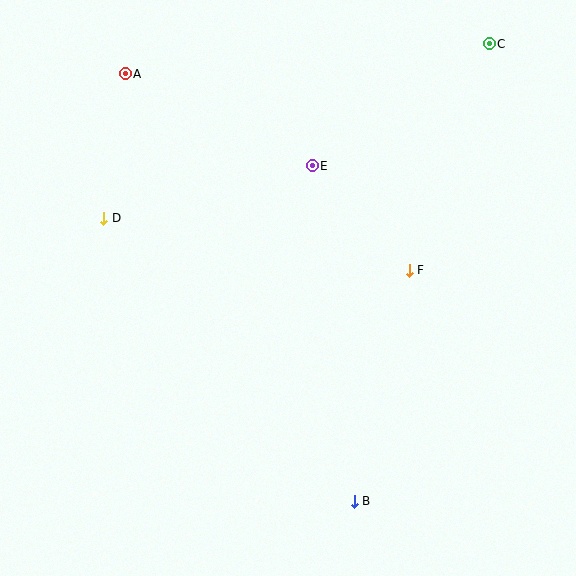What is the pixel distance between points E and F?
The distance between E and F is 143 pixels.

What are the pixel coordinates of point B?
Point B is at (354, 501).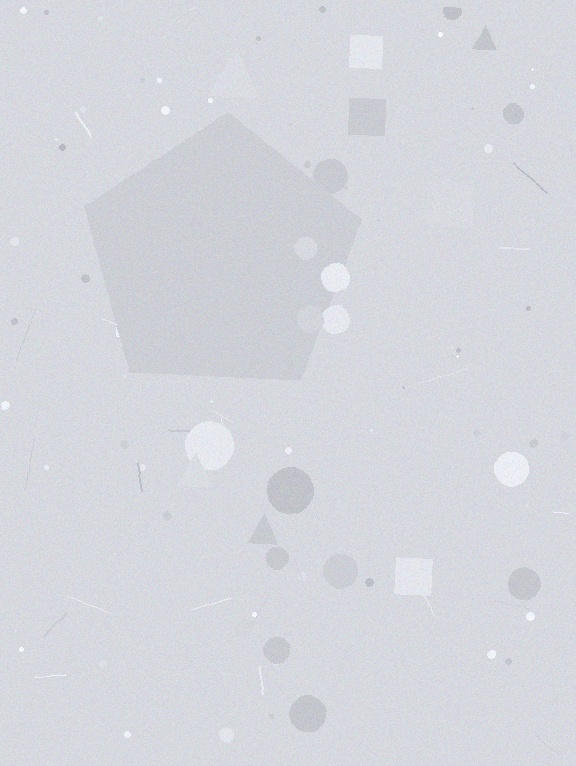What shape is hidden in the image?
A pentagon is hidden in the image.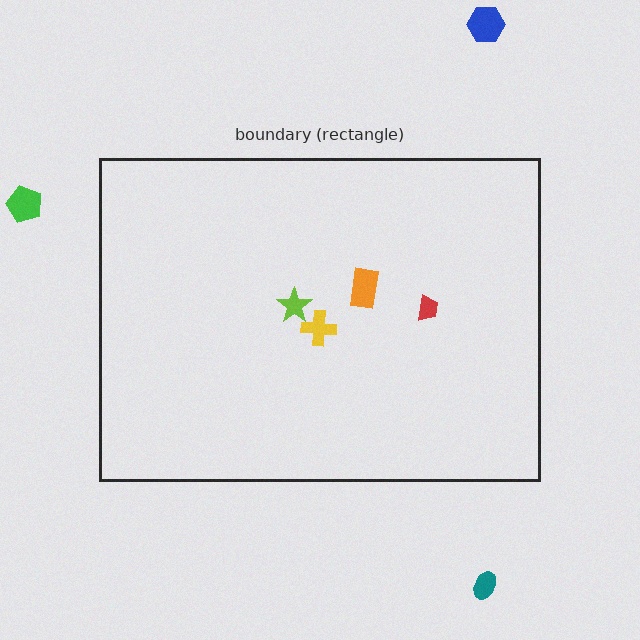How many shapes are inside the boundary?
4 inside, 3 outside.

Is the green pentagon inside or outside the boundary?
Outside.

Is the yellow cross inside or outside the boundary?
Inside.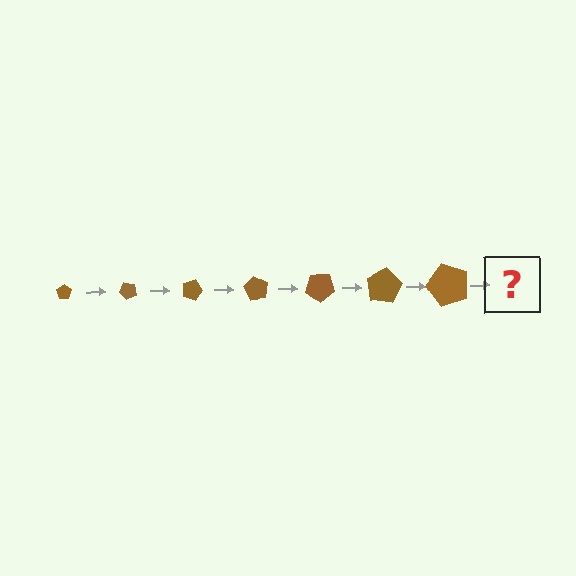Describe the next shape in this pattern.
It should be a pentagon, larger than the previous one and rotated 315 degrees from the start.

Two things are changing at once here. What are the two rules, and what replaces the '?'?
The two rules are that the pentagon grows larger each step and it rotates 45 degrees each step. The '?' should be a pentagon, larger than the previous one and rotated 315 degrees from the start.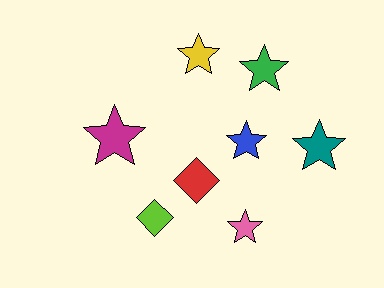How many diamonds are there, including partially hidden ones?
There are 2 diamonds.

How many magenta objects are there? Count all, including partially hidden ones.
There is 1 magenta object.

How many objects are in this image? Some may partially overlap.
There are 8 objects.